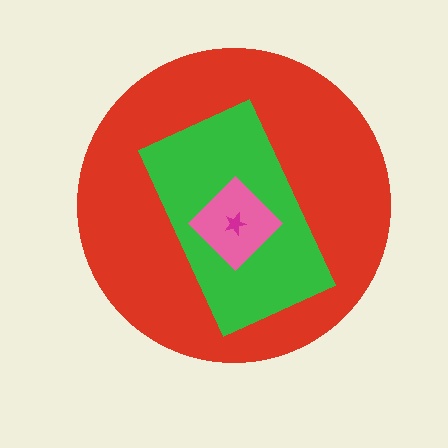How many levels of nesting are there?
4.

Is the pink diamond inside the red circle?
Yes.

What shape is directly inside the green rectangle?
The pink diamond.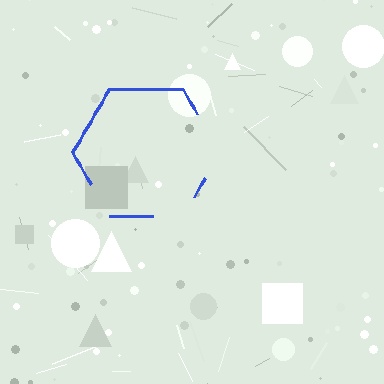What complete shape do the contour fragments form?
The contour fragments form a hexagon.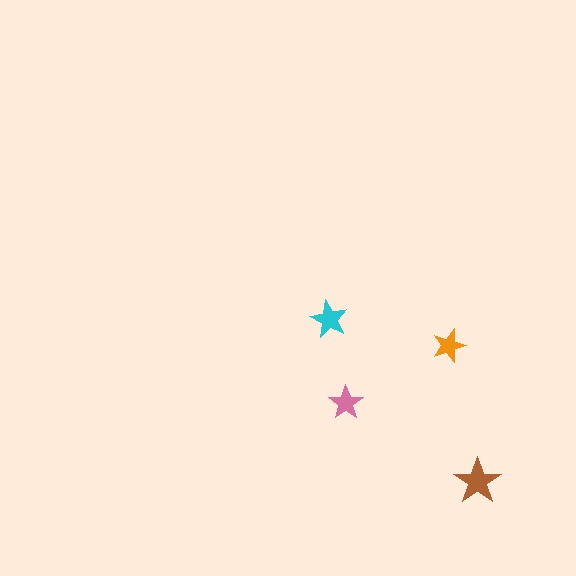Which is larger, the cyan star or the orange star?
The cyan one.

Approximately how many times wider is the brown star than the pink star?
About 1.5 times wider.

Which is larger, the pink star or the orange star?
The pink one.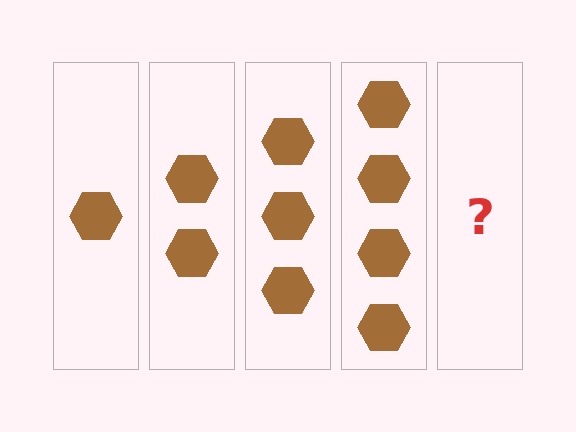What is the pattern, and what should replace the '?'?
The pattern is that each step adds one more hexagon. The '?' should be 5 hexagons.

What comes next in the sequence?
The next element should be 5 hexagons.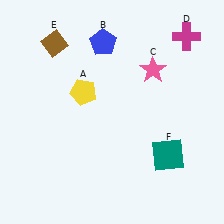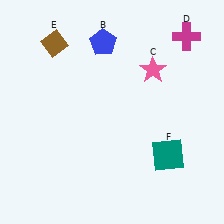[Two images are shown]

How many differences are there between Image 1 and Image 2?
There is 1 difference between the two images.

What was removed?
The yellow pentagon (A) was removed in Image 2.